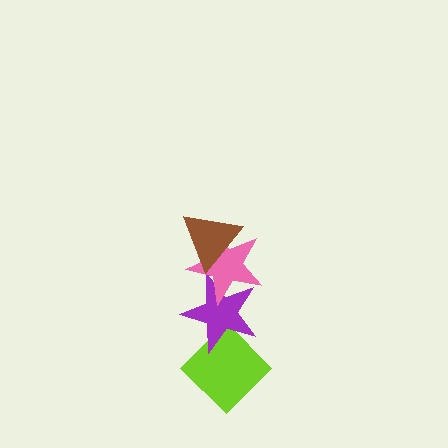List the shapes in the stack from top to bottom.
From top to bottom: the brown triangle, the pink star, the purple star, the lime diamond.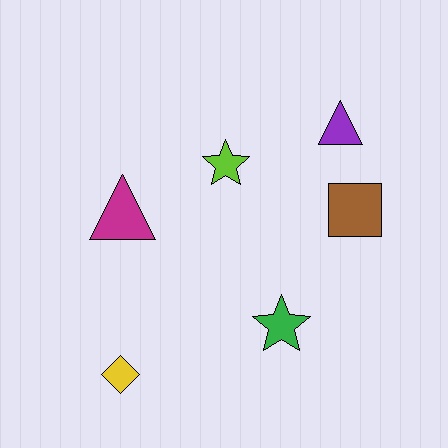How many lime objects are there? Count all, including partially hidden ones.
There is 1 lime object.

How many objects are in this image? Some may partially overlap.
There are 6 objects.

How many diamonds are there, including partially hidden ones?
There is 1 diamond.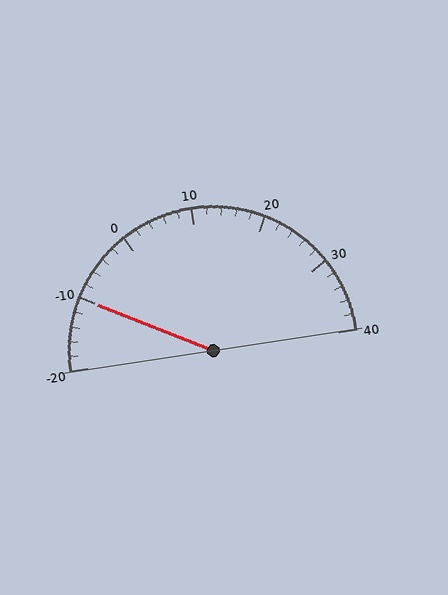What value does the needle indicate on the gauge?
The needle indicates approximately -10.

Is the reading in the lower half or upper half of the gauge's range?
The reading is in the lower half of the range (-20 to 40).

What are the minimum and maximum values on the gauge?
The gauge ranges from -20 to 40.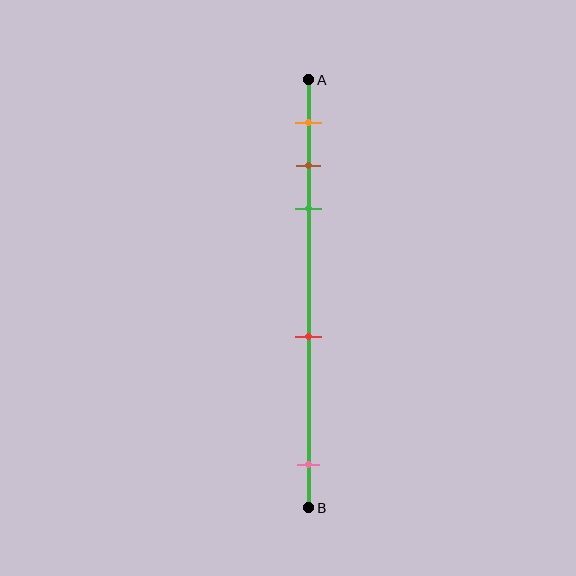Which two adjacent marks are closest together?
The brown and green marks are the closest adjacent pair.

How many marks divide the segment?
There are 5 marks dividing the segment.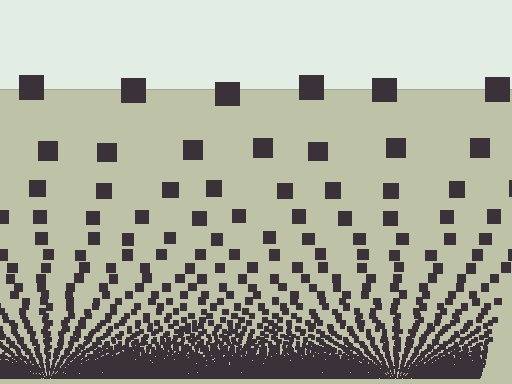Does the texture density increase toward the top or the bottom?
Density increases toward the bottom.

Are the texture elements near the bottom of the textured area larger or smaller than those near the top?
Smaller. The gradient is inverted — elements near the bottom are smaller and denser.